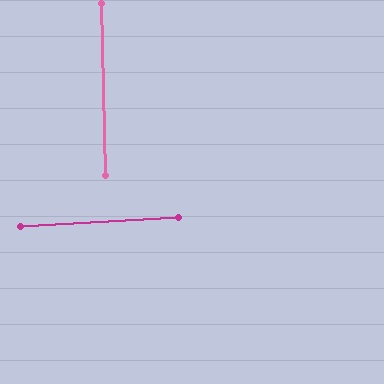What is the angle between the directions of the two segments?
Approximately 88 degrees.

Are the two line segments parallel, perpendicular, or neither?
Perpendicular — they meet at approximately 88°.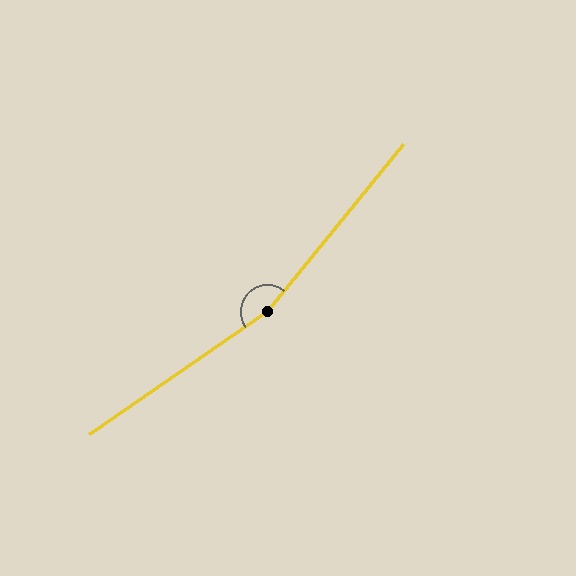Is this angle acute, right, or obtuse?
It is obtuse.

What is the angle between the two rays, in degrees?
Approximately 164 degrees.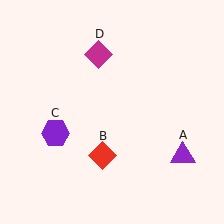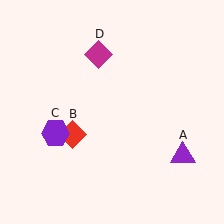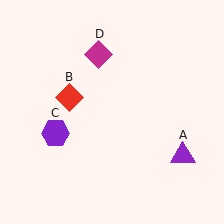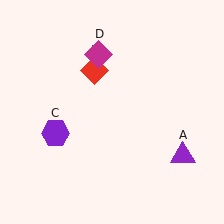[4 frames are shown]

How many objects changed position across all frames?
1 object changed position: red diamond (object B).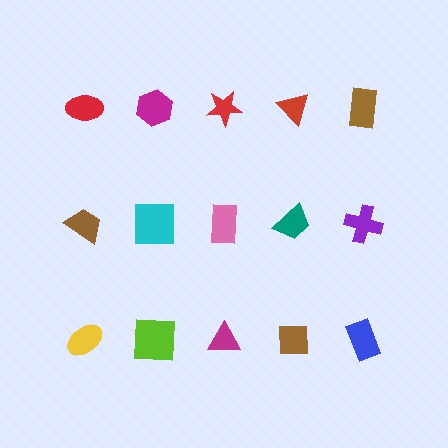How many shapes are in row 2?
5 shapes.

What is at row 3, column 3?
A magenta triangle.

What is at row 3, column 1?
A yellow ellipse.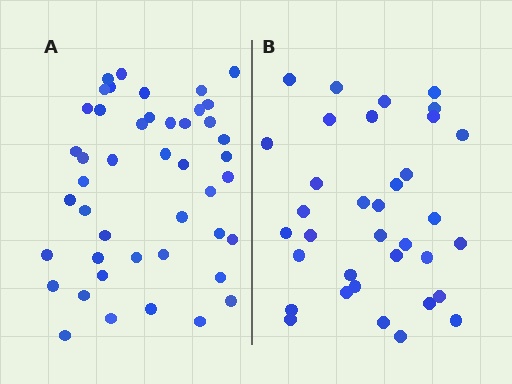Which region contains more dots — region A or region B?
Region A (the left region) has more dots.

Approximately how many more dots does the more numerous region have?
Region A has roughly 10 or so more dots than region B.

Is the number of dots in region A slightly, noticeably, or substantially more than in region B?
Region A has noticeably more, but not dramatically so. The ratio is roughly 1.3 to 1.